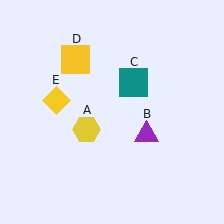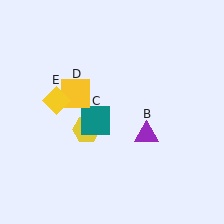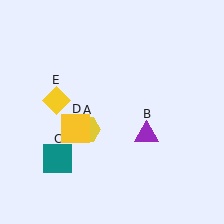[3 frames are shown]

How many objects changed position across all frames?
2 objects changed position: teal square (object C), yellow square (object D).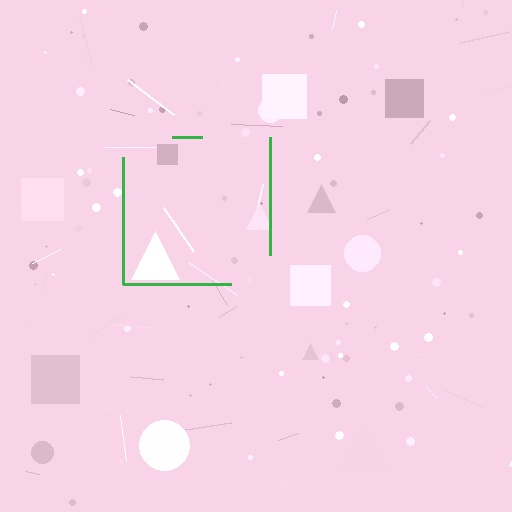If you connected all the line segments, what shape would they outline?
They would outline a square.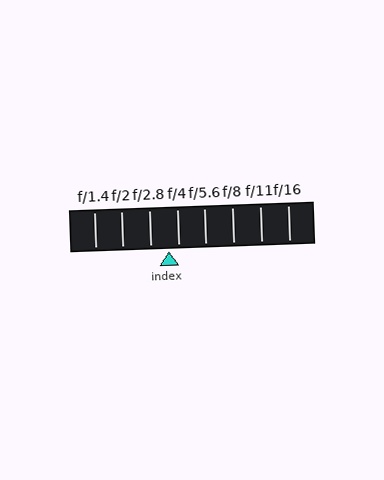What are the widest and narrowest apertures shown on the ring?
The widest aperture shown is f/1.4 and the narrowest is f/16.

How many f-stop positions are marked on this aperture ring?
There are 8 f-stop positions marked.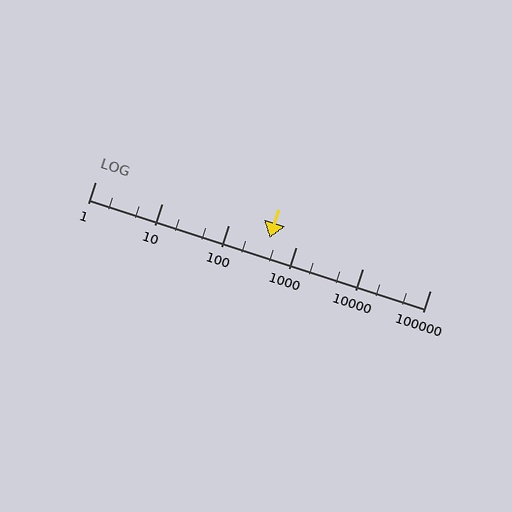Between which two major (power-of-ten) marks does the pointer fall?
The pointer is between 100 and 1000.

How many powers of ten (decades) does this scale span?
The scale spans 5 decades, from 1 to 100000.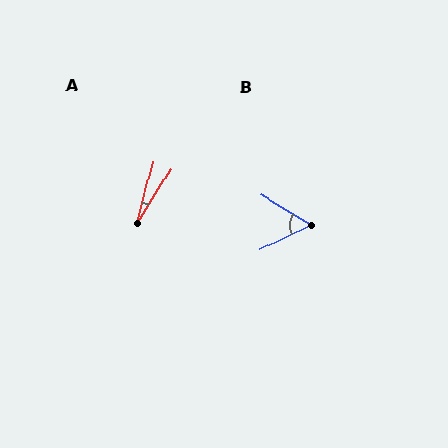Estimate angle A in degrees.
Approximately 18 degrees.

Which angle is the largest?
B, at approximately 57 degrees.